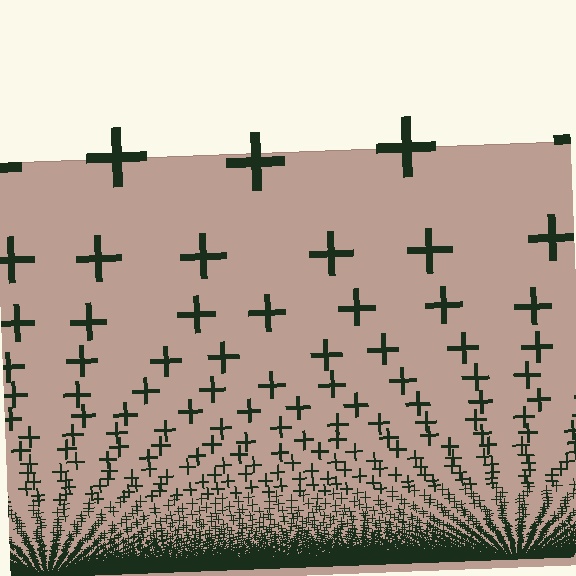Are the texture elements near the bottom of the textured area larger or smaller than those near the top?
Smaller. The gradient is inverted — elements near the bottom are smaller and denser.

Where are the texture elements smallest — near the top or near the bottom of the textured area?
Near the bottom.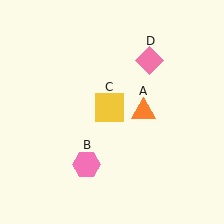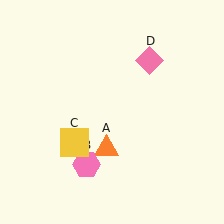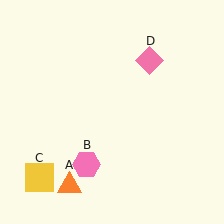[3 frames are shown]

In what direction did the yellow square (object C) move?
The yellow square (object C) moved down and to the left.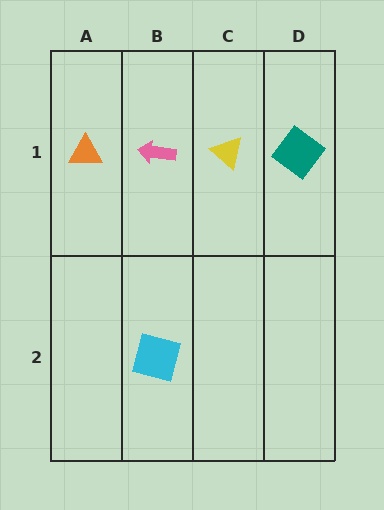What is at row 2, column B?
A cyan square.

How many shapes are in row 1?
4 shapes.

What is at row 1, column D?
A teal diamond.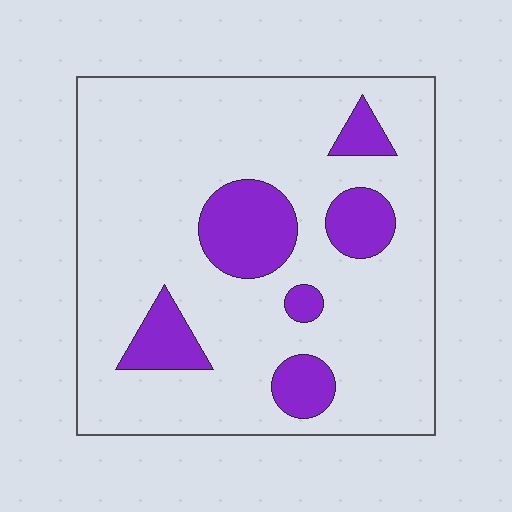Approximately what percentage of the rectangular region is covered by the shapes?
Approximately 20%.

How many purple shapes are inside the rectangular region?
6.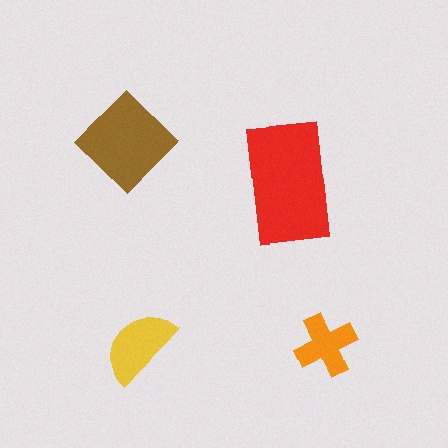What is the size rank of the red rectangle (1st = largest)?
1st.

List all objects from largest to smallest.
The red rectangle, the brown diamond, the yellow semicircle, the orange cross.